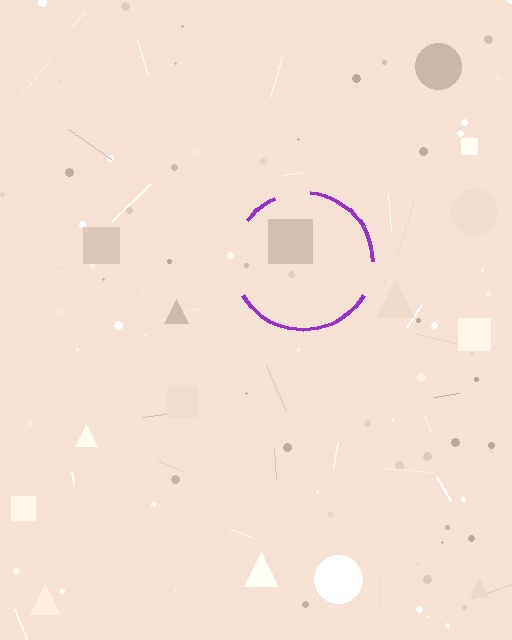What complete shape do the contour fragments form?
The contour fragments form a circle.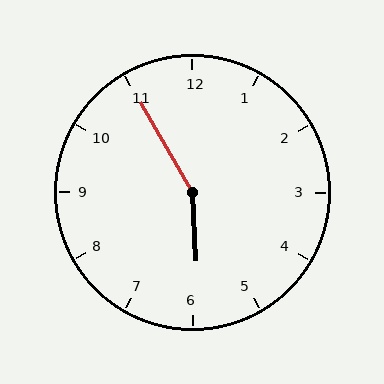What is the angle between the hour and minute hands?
Approximately 152 degrees.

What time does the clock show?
5:55.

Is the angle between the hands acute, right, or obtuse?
It is obtuse.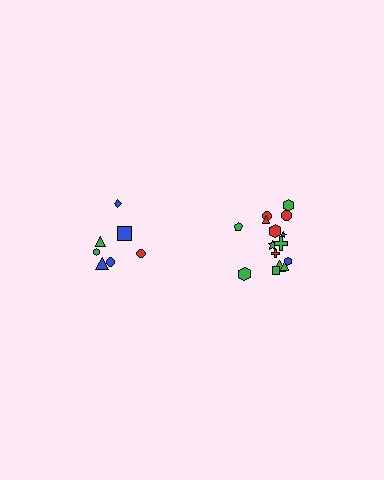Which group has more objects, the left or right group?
The right group.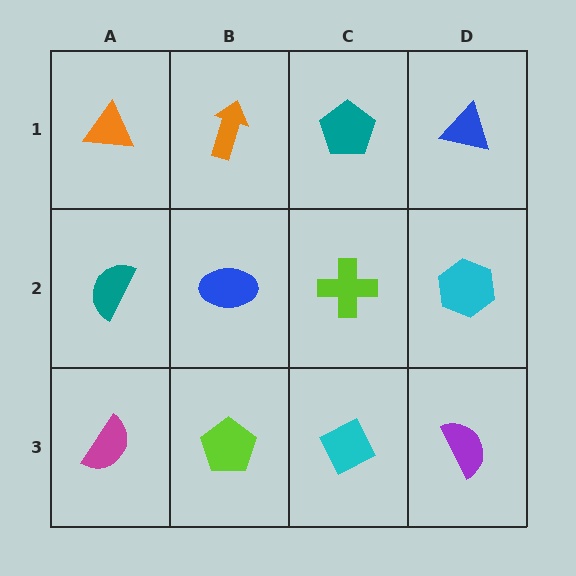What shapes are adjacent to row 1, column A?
A teal semicircle (row 2, column A), an orange arrow (row 1, column B).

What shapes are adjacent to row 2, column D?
A blue triangle (row 1, column D), a purple semicircle (row 3, column D), a lime cross (row 2, column C).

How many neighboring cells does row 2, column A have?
3.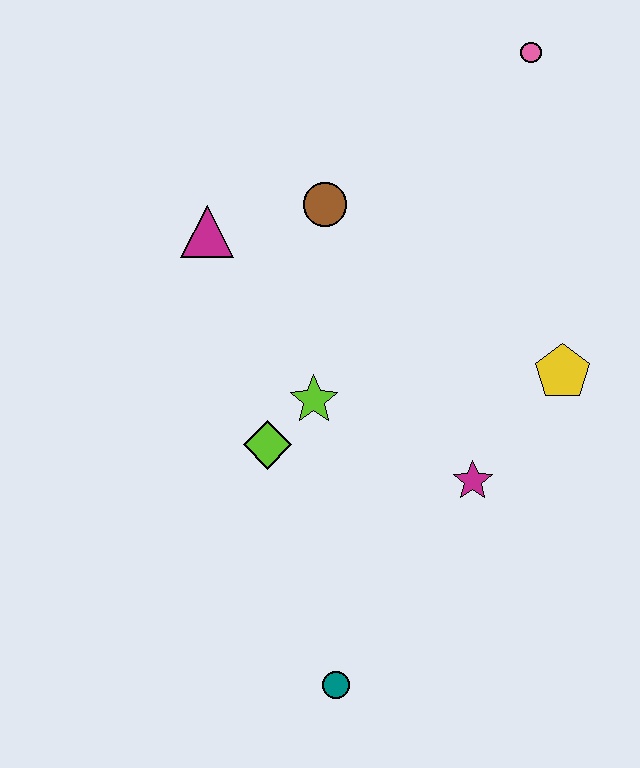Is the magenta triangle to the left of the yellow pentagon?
Yes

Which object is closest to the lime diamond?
The lime star is closest to the lime diamond.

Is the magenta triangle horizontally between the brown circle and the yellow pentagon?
No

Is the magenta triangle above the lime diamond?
Yes